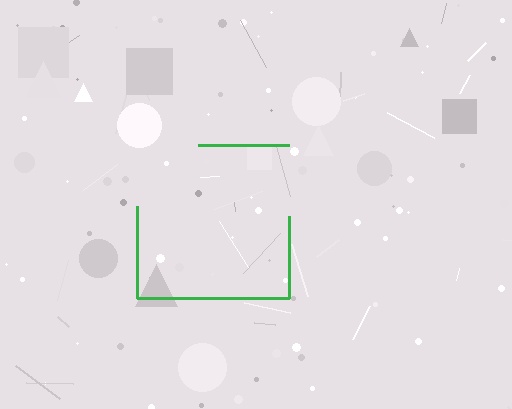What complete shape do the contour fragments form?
The contour fragments form a square.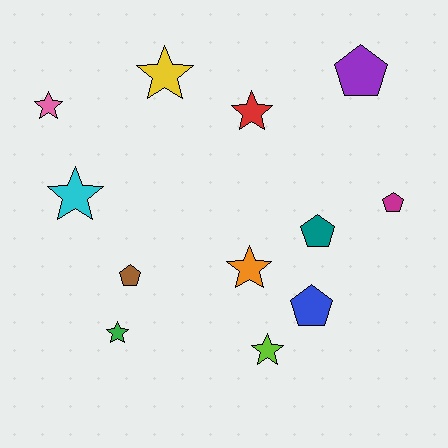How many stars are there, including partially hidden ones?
There are 7 stars.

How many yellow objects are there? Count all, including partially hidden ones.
There is 1 yellow object.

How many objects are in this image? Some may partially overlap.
There are 12 objects.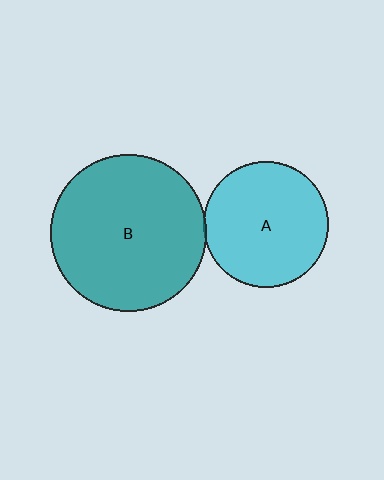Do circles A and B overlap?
Yes.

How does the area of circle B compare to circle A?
Approximately 1.6 times.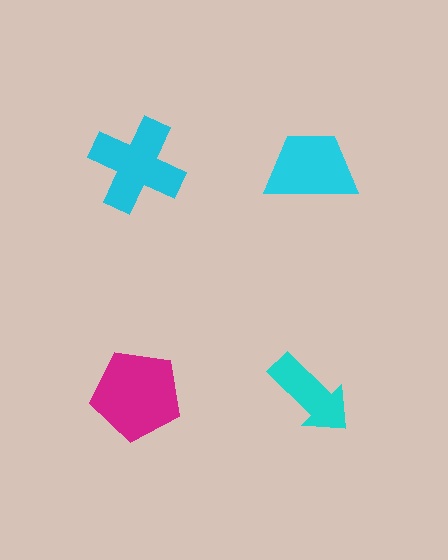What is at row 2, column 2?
A cyan arrow.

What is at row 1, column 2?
A cyan trapezoid.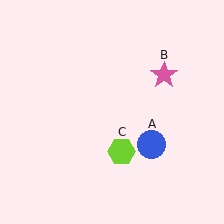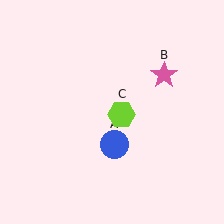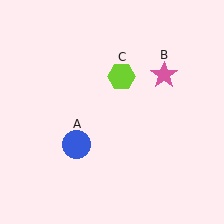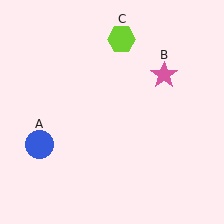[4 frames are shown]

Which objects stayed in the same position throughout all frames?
Pink star (object B) remained stationary.